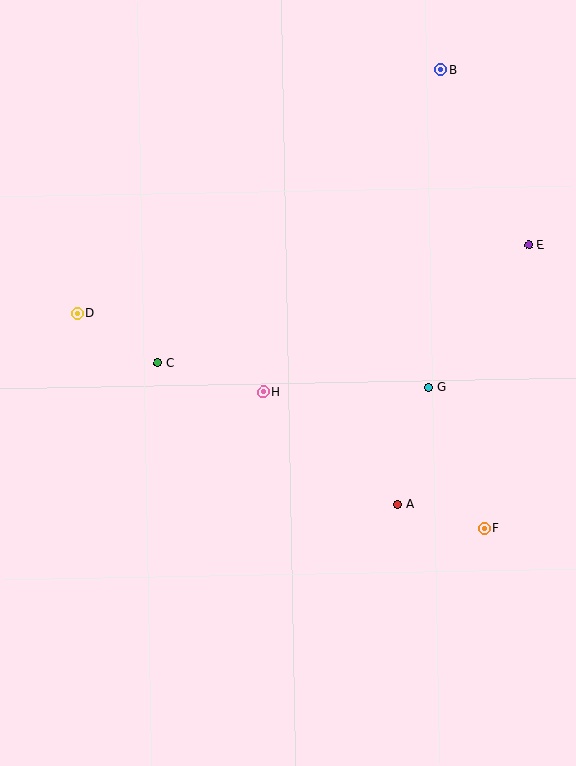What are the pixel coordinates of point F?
Point F is at (484, 529).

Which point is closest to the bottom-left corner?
Point C is closest to the bottom-left corner.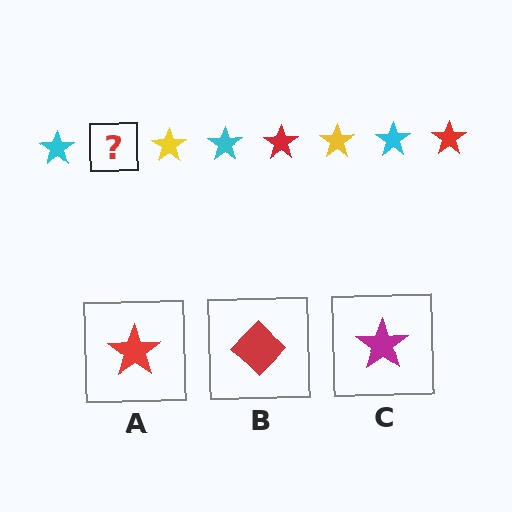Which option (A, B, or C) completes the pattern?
A.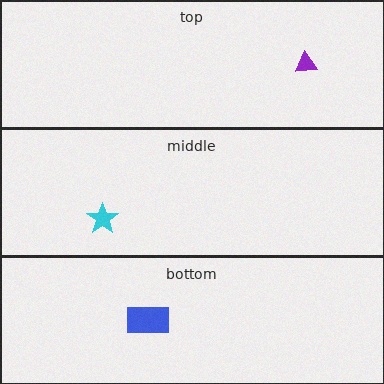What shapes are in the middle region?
The cyan star.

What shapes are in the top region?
The purple triangle.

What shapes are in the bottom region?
The blue rectangle.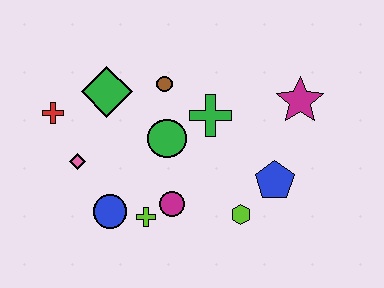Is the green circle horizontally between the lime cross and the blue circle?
No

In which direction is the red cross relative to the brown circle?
The red cross is to the left of the brown circle.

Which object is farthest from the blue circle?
The magenta star is farthest from the blue circle.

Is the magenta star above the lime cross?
Yes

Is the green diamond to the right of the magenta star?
No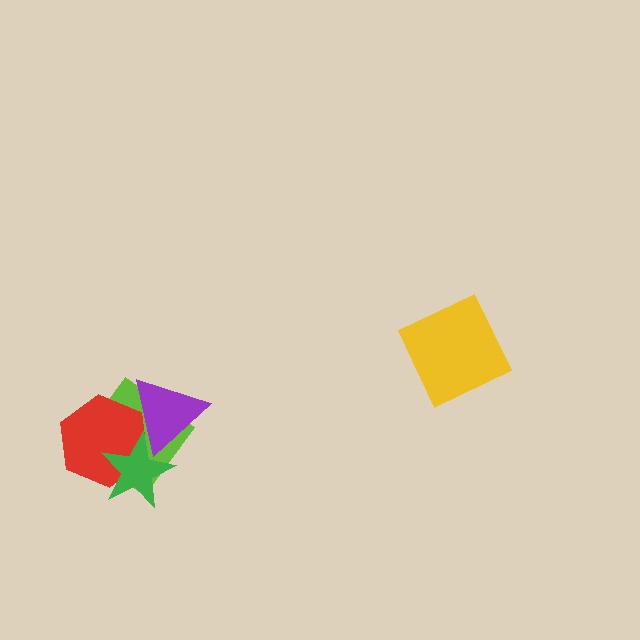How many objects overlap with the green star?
3 objects overlap with the green star.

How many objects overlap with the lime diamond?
3 objects overlap with the lime diamond.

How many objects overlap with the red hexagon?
3 objects overlap with the red hexagon.